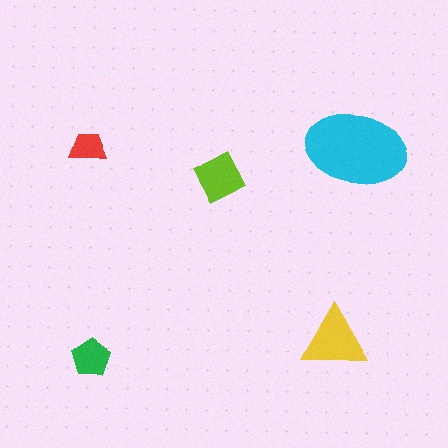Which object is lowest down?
The green pentagon is bottommost.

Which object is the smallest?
The red trapezoid.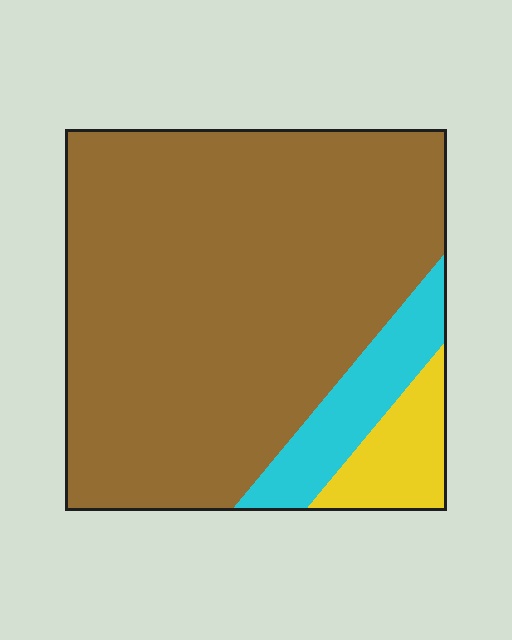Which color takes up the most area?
Brown, at roughly 80%.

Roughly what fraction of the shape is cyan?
Cyan covers 11% of the shape.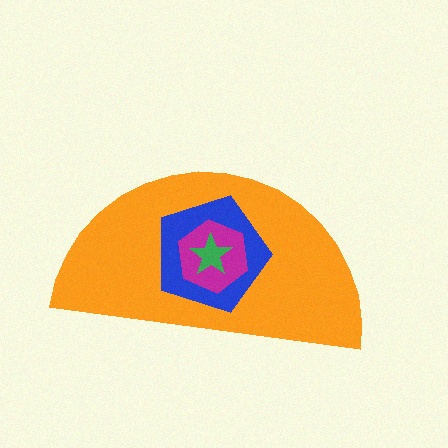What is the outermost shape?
The orange semicircle.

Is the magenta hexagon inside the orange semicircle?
Yes.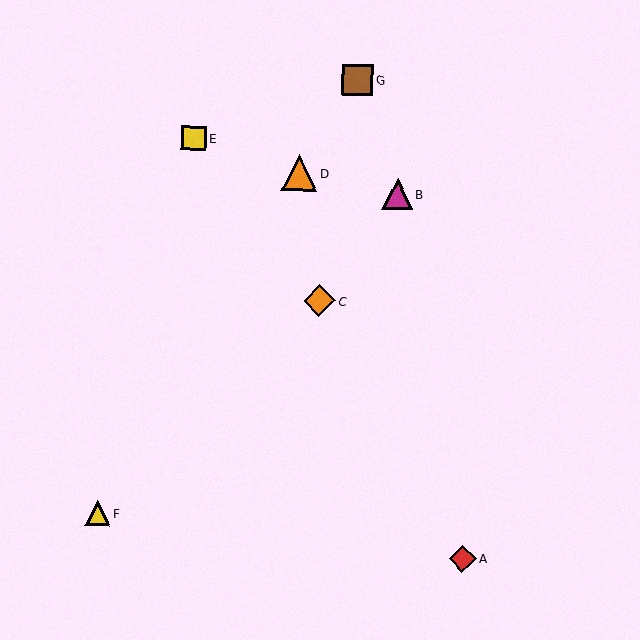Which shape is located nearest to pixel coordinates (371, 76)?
The brown square (labeled G) at (358, 80) is nearest to that location.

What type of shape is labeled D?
Shape D is an orange triangle.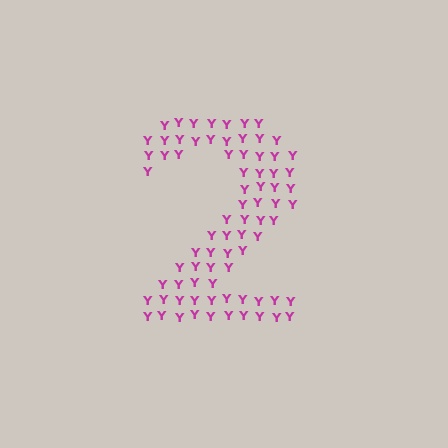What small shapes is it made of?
It is made of small letter Y's.